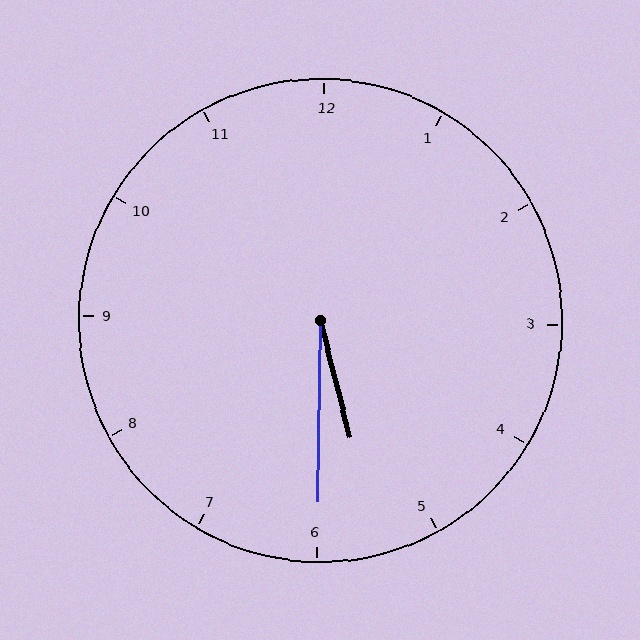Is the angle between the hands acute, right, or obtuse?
It is acute.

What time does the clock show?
5:30.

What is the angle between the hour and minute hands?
Approximately 15 degrees.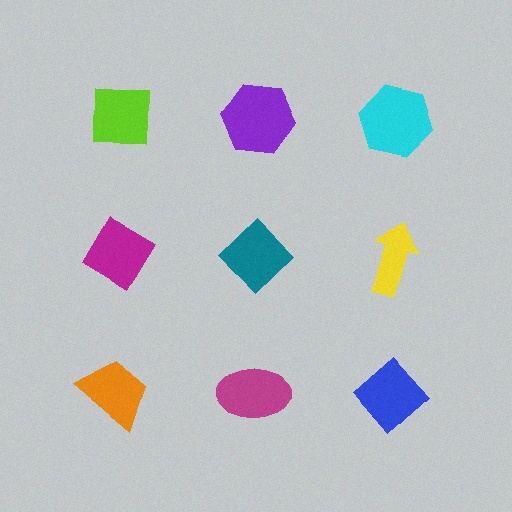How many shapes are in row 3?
3 shapes.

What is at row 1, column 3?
A cyan hexagon.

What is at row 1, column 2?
A purple hexagon.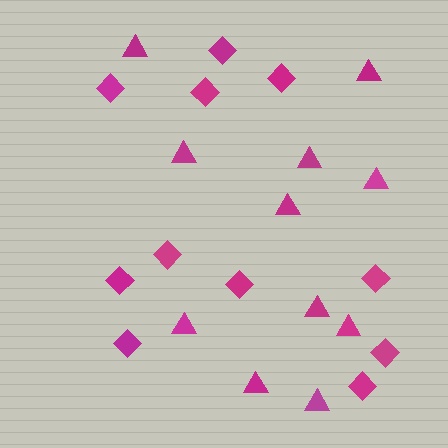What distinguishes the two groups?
There are 2 groups: one group of triangles (11) and one group of diamonds (11).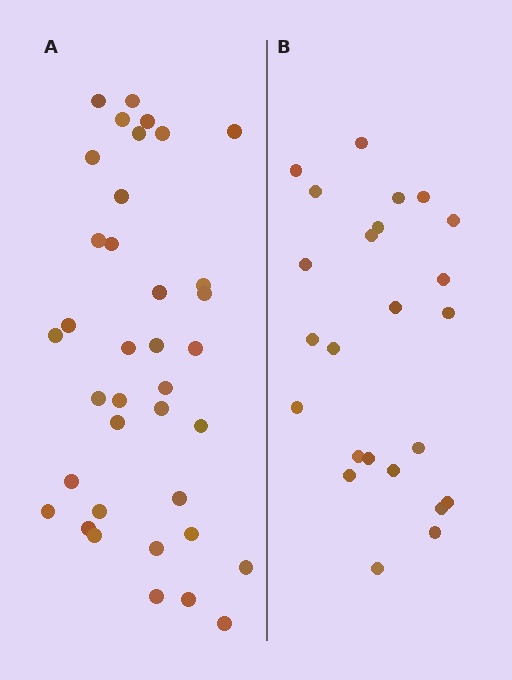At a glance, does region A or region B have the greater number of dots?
Region A (the left region) has more dots.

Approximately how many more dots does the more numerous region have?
Region A has approximately 15 more dots than region B.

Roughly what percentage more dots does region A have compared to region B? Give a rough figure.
About 55% more.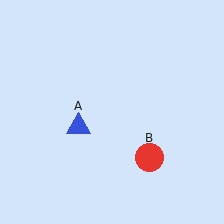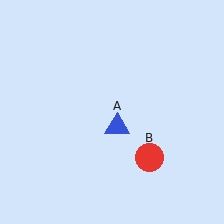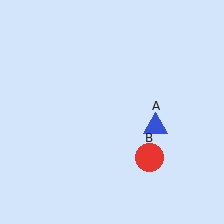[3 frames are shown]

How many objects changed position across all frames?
1 object changed position: blue triangle (object A).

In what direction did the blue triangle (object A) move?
The blue triangle (object A) moved right.